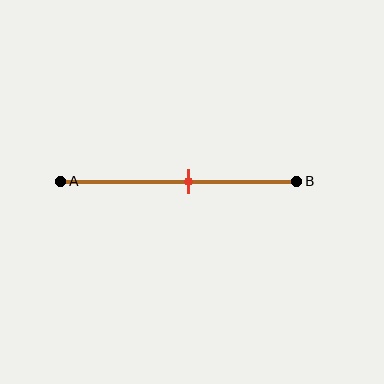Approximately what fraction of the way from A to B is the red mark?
The red mark is approximately 55% of the way from A to B.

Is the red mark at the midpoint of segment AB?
No, the mark is at about 55% from A, not at the 50% midpoint.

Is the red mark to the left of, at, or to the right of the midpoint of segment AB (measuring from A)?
The red mark is to the right of the midpoint of segment AB.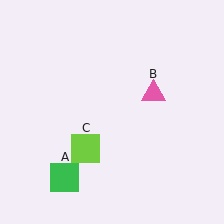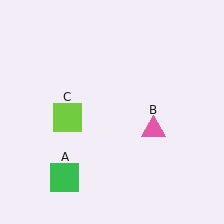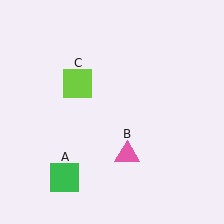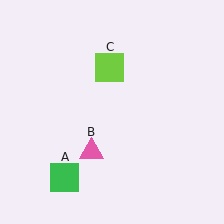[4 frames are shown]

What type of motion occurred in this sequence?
The pink triangle (object B), lime square (object C) rotated clockwise around the center of the scene.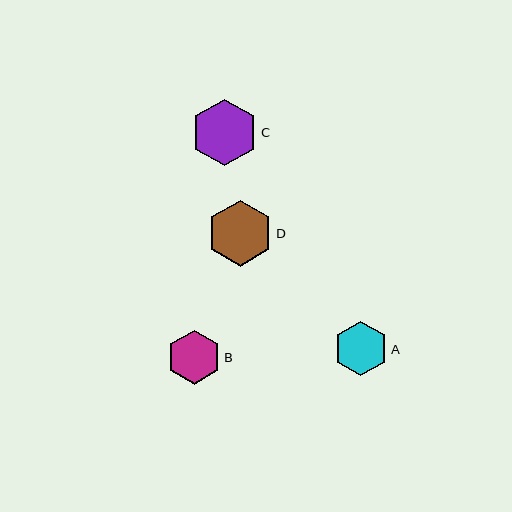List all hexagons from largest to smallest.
From largest to smallest: C, D, A, B.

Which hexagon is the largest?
Hexagon C is the largest with a size of approximately 67 pixels.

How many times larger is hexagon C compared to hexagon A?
Hexagon C is approximately 1.2 times the size of hexagon A.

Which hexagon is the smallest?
Hexagon B is the smallest with a size of approximately 54 pixels.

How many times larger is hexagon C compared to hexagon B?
Hexagon C is approximately 1.2 times the size of hexagon B.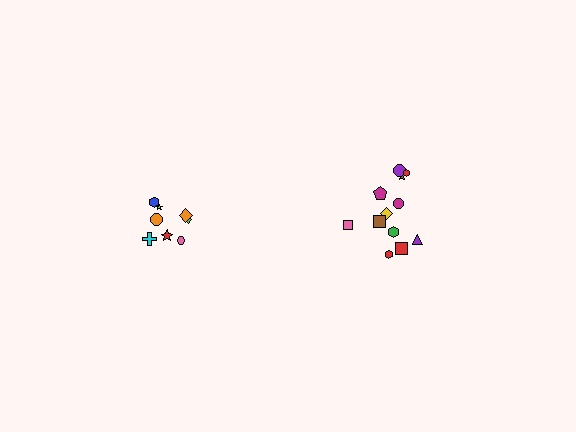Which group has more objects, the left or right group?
The right group.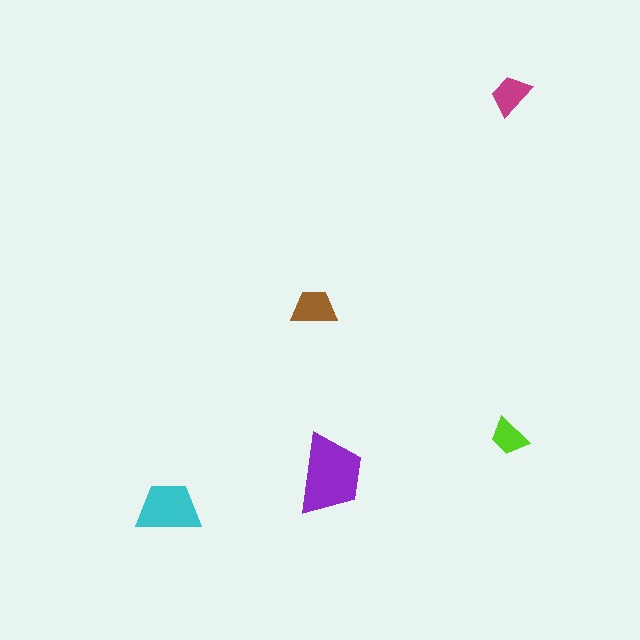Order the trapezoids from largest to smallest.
the purple one, the cyan one, the brown one, the magenta one, the lime one.